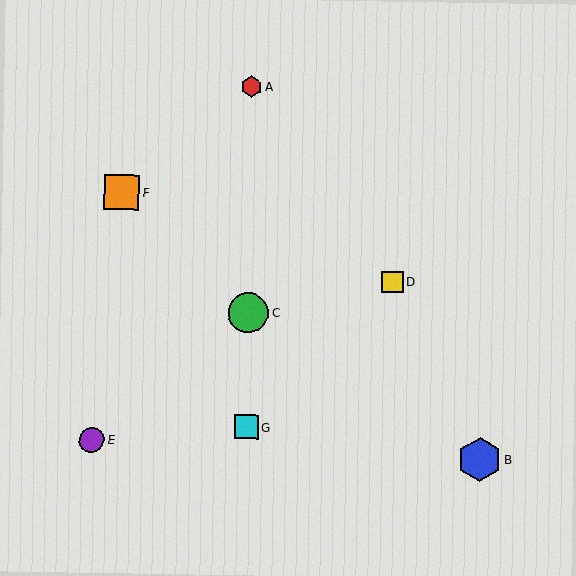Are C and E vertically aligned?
No, C is at x≈248 and E is at x≈92.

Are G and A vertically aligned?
Yes, both are at x≈246.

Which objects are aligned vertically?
Objects A, C, G are aligned vertically.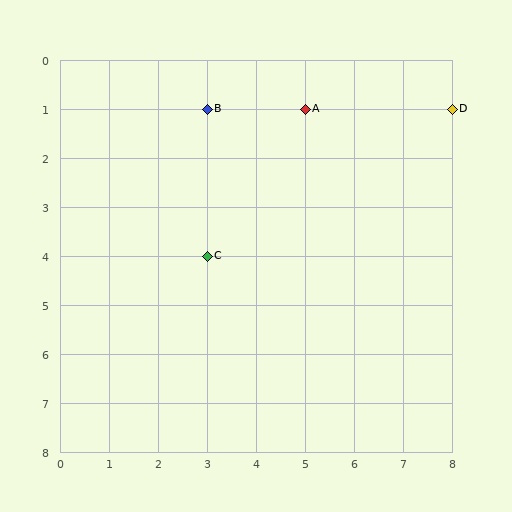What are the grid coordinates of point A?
Point A is at grid coordinates (5, 1).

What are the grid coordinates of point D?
Point D is at grid coordinates (8, 1).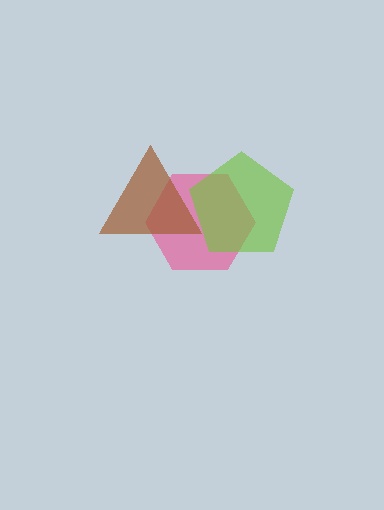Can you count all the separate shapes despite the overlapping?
Yes, there are 3 separate shapes.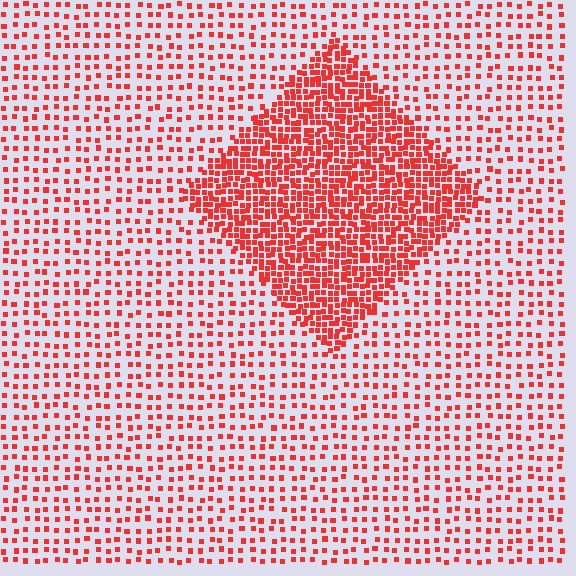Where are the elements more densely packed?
The elements are more densely packed inside the diamond boundary.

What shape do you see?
I see a diamond.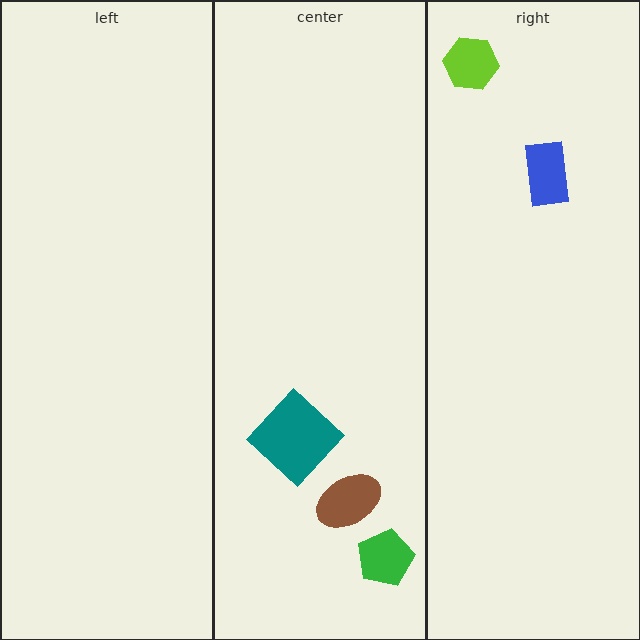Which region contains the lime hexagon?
The right region.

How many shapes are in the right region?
2.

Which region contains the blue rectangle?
The right region.